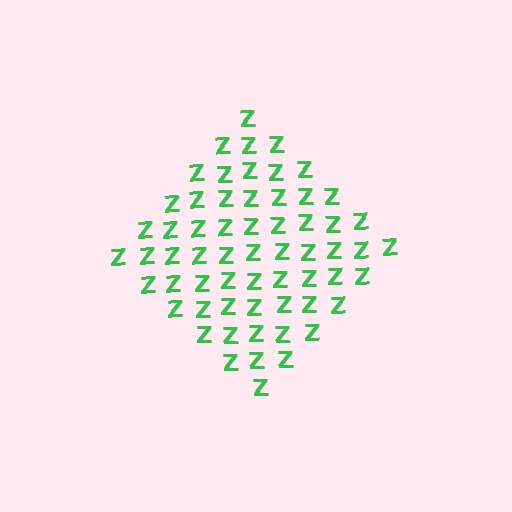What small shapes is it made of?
It is made of small letter Z's.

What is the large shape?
The large shape is a diamond.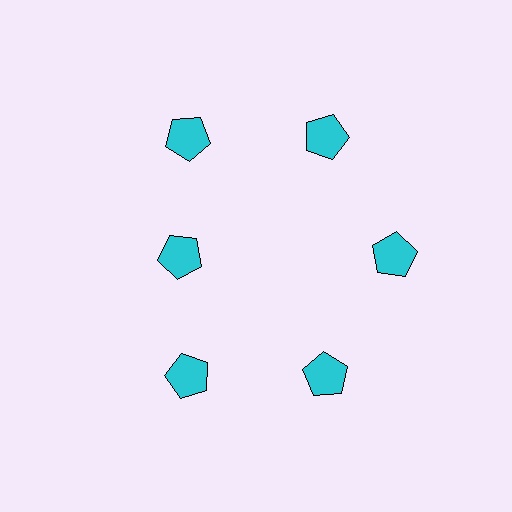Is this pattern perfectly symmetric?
No. The 6 cyan pentagons are arranged in a ring, but one element near the 9 o'clock position is pulled inward toward the center, breaking the 6-fold rotational symmetry.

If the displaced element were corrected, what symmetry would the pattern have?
It would have 6-fold rotational symmetry — the pattern would map onto itself every 60 degrees.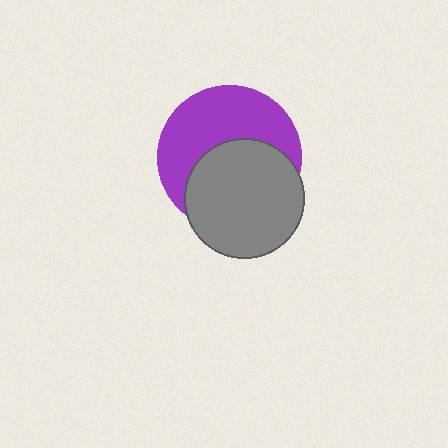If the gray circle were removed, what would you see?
You would see the complete purple circle.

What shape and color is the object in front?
The object in front is a gray circle.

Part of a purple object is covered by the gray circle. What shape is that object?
It is a circle.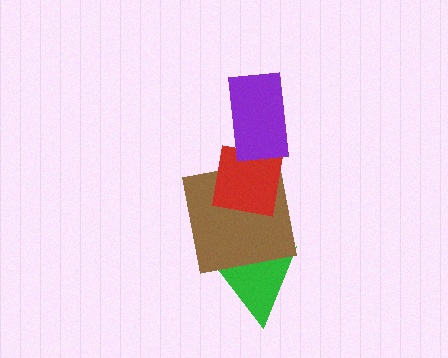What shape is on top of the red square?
The purple rectangle is on top of the red square.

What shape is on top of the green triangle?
The brown square is on top of the green triangle.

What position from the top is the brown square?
The brown square is 3rd from the top.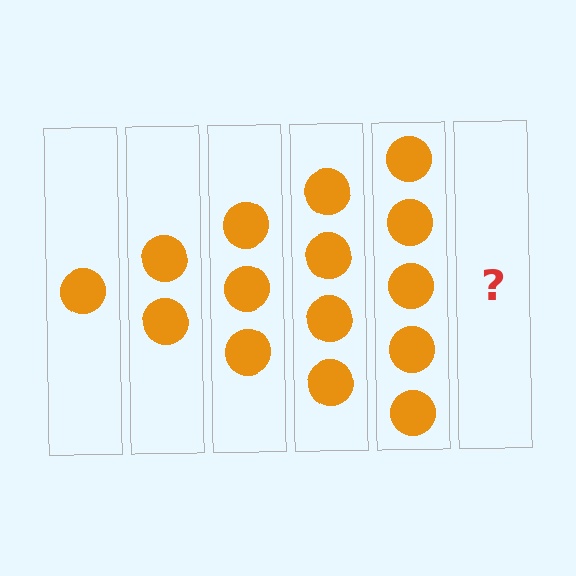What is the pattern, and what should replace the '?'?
The pattern is that each step adds one more circle. The '?' should be 6 circles.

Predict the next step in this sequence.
The next step is 6 circles.